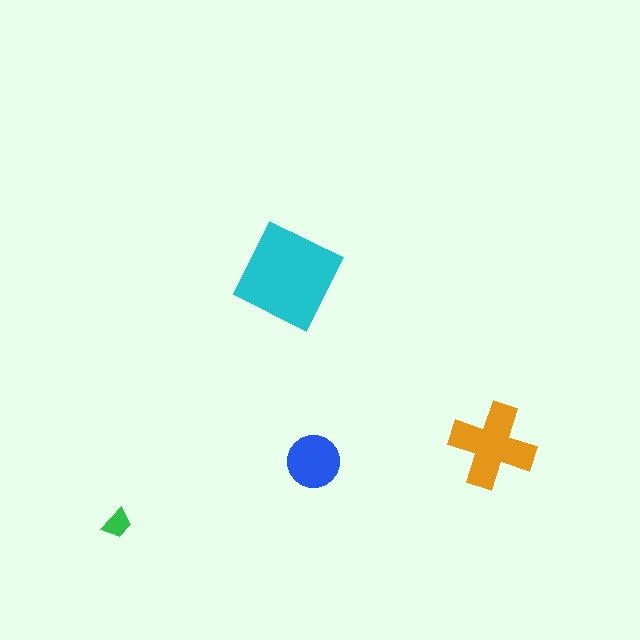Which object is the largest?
The cyan square.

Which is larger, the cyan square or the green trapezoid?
The cyan square.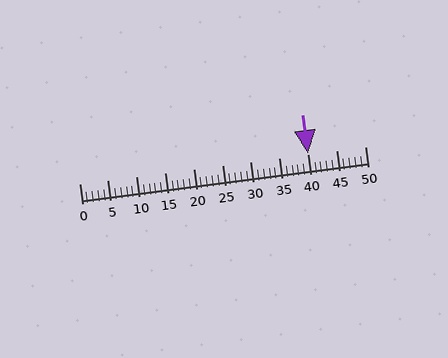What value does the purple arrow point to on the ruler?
The purple arrow points to approximately 40.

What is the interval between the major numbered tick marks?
The major tick marks are spaced 5 units apart.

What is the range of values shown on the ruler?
The ruler shows values from 0 to 50.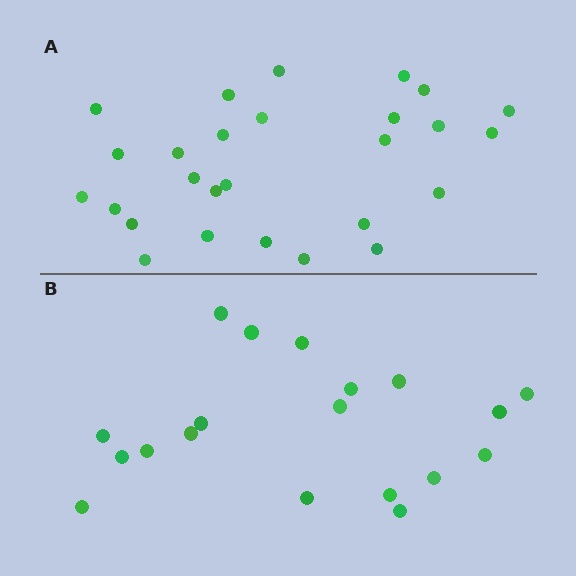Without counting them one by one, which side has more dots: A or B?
Region A (the top region) has more dots.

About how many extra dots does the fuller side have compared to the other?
Region A has roughly 8 or so more dots than region B.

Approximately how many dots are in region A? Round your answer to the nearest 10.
About 30 dots. (The exact count is 27, which rounds to 30.)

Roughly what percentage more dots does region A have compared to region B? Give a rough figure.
About 40% more.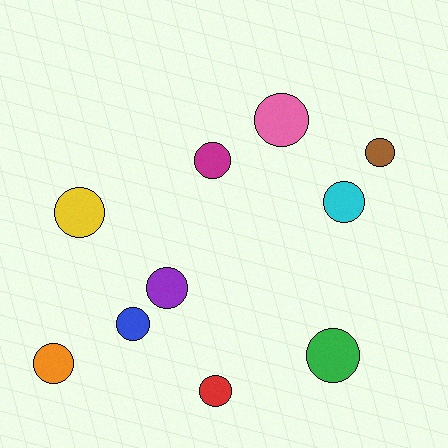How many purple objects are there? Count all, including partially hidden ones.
There is 1 purple object.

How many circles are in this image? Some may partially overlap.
There are 10 circles.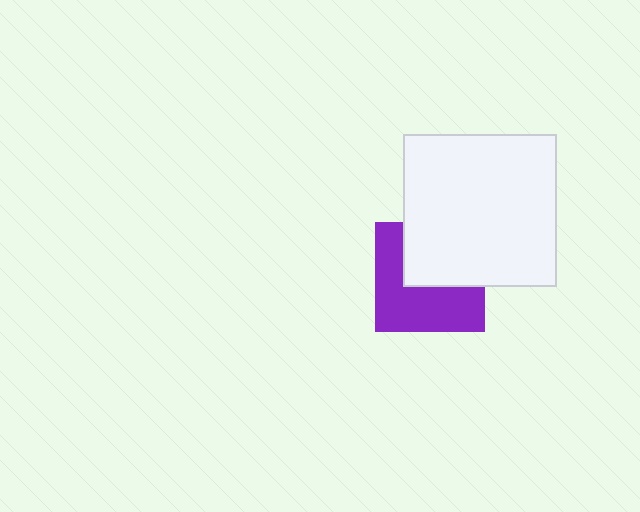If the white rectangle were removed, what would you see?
You would see the complete purple square.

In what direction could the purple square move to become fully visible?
The purple square could move down. That would shift it out from behind the white rectangle entirely.